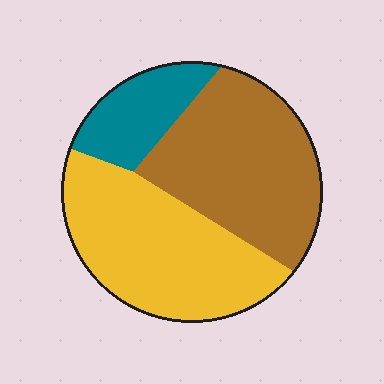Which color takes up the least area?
Teal, at roughly 15%.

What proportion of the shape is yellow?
Yellow covers 42% of the shape.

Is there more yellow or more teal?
Yellow.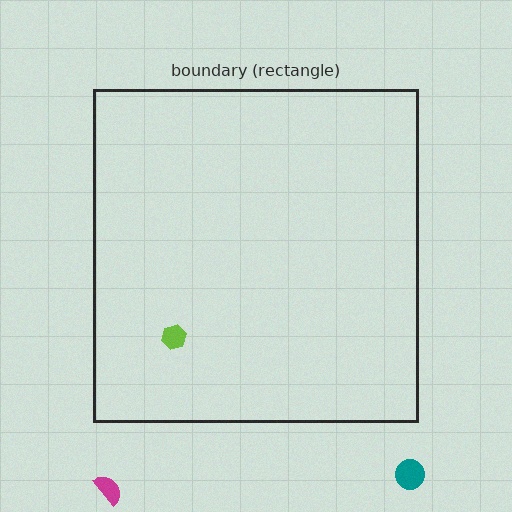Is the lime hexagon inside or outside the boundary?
Inside.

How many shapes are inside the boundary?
1 inside, 2 outside.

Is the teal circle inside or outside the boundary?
Outside.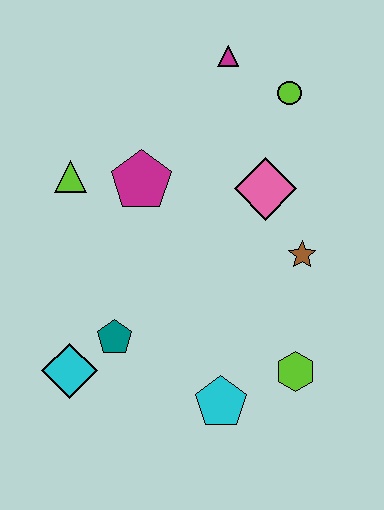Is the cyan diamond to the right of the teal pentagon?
No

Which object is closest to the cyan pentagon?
The lime hexagon is closest to the cyan pentagon.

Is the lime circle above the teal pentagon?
Yes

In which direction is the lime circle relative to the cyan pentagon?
The lime circle is above the cyan pentagon.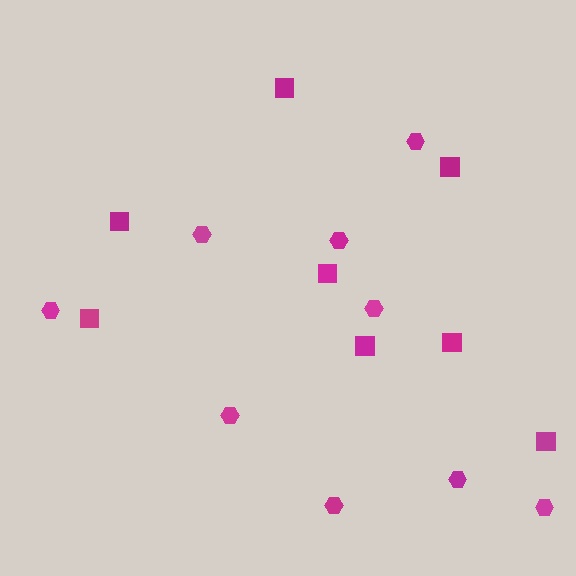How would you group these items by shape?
There are 2 groups: one group of hexagons (9) and one group of squares (8).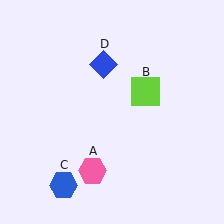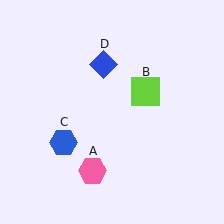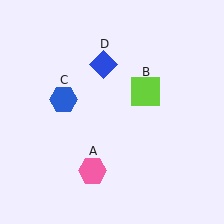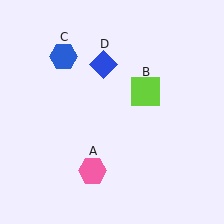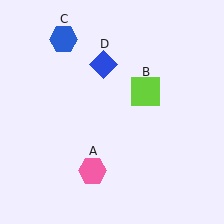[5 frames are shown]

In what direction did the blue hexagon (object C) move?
The blue hexagon (object C) moved up.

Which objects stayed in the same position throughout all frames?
Pink hexagon (object A) and lime square (object B) and blue diamond (object D) remained stationary.